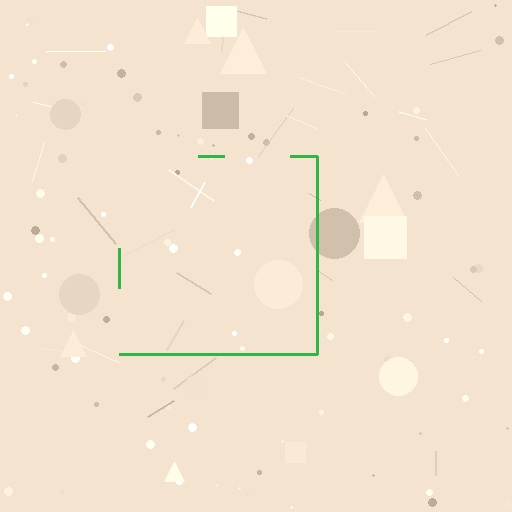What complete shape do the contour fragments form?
The contour fragments form a square.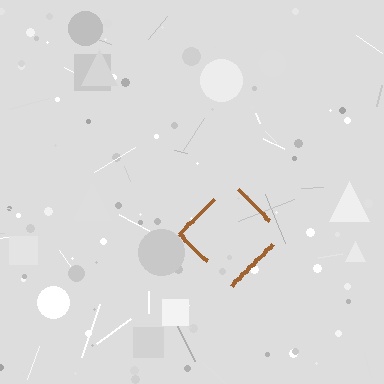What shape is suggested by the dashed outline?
The dashed outline suggests a diamond.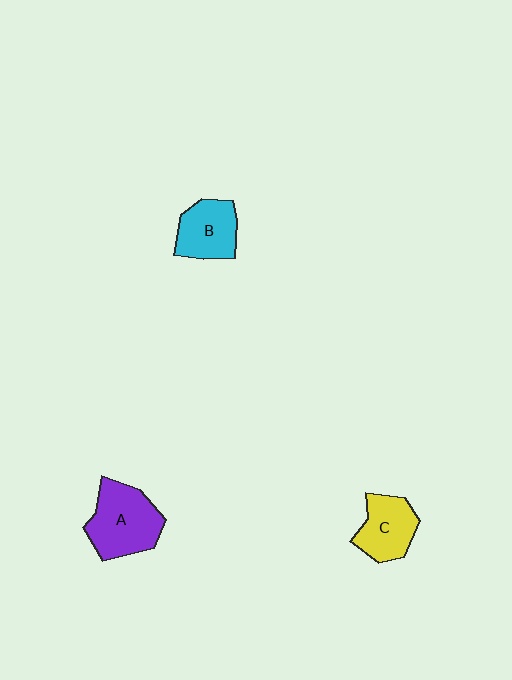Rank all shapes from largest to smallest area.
From largest to smallest: A (purple), B (cyan), C (yellow).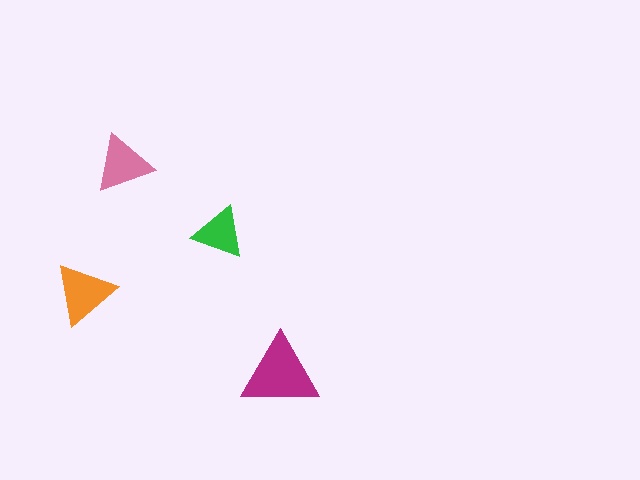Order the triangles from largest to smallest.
the magenta one, the orange one, the pink one, the green one.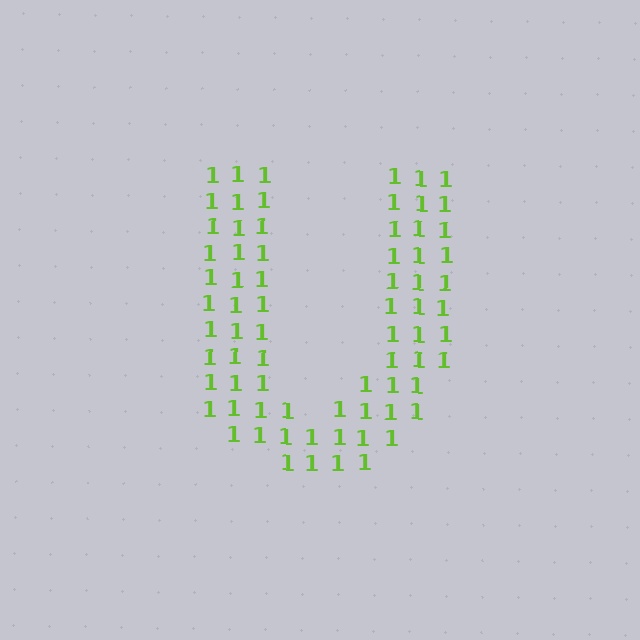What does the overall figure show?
The overall figure shows the letter U.